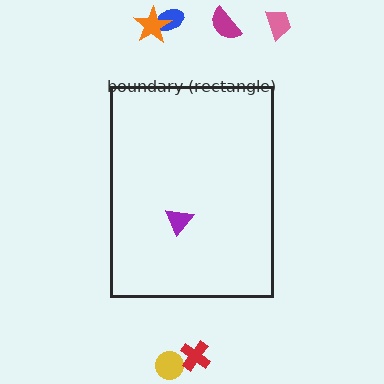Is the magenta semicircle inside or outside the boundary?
Outside.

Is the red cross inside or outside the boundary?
Outside.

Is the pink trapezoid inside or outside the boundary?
Outside.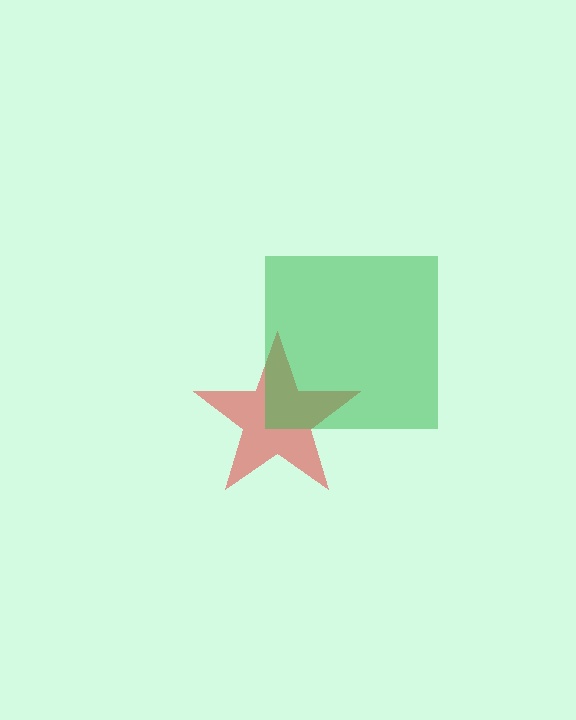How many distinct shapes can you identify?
There are 2 distinct shapes: a red star, a green square.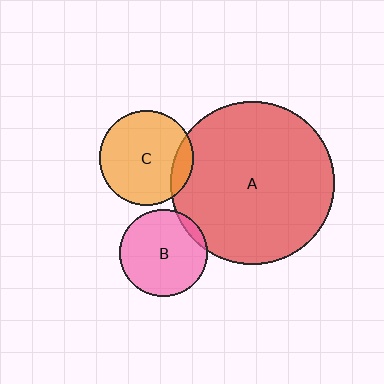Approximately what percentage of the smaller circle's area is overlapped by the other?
Approximately 15%.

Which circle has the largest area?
Circle A (red).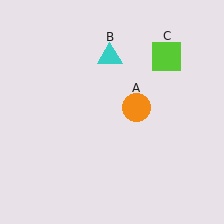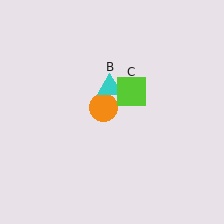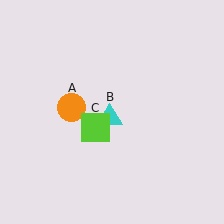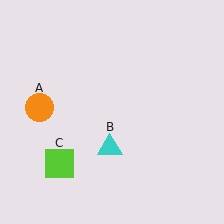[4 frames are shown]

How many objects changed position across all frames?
3 objects changed position: orange circle (object A), cyan triangle (object B), lime square (object C).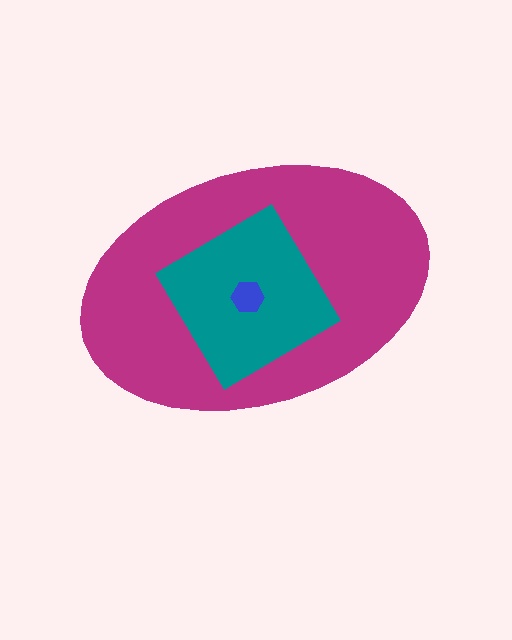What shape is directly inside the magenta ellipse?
The teal diamond.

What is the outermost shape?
The magenta ellipse.